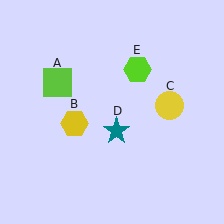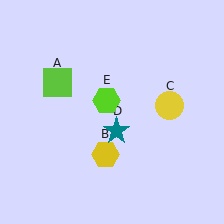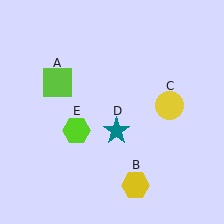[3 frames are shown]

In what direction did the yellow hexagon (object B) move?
The yellow hexagon (object B) moved down and to the right.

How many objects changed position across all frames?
2 objects changed position: yellow hexagon (object B), lime hexagon (object E).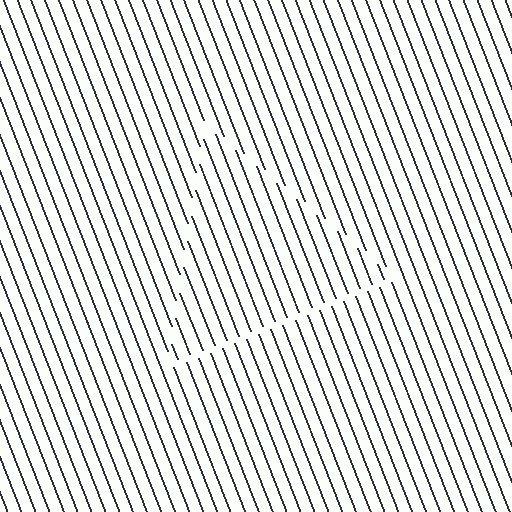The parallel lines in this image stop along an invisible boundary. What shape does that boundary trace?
An illusory triangle. The interior of the shape contains the same grating, shifted by half a period — the contour is defined by the phase discontinuity where line-ends from the inner and outer gratings abut.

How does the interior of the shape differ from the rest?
The interior of the shape contains the same grating, shifted by half a period — the contour is defined by the phase discontinuity where line-ends from the inner and outer gratings abut.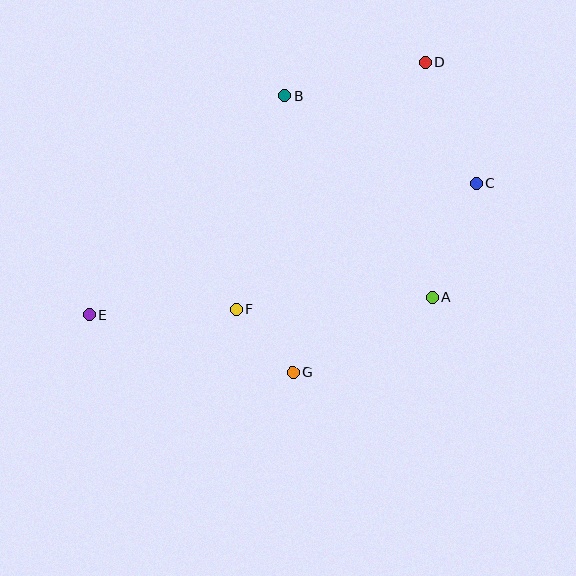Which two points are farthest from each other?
Points D and E are farthest from each other.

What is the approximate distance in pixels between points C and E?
The distance between C and E is approximately 409 pixels.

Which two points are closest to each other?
Points F and G are closest to each other.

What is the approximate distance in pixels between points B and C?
The distance between B and C is approximately 211 pixels.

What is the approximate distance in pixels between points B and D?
The distance between B and D is approximately 144 pixels.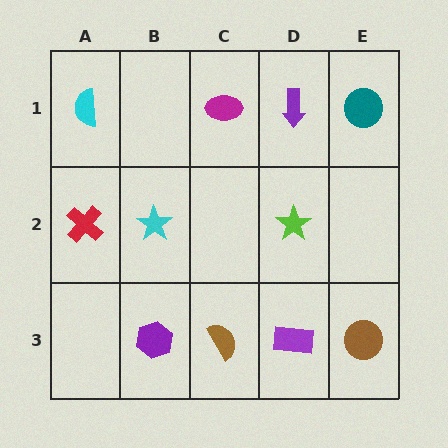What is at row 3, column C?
A brown semicircle.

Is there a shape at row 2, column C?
No, that cell is empty.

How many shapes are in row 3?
4 shapes.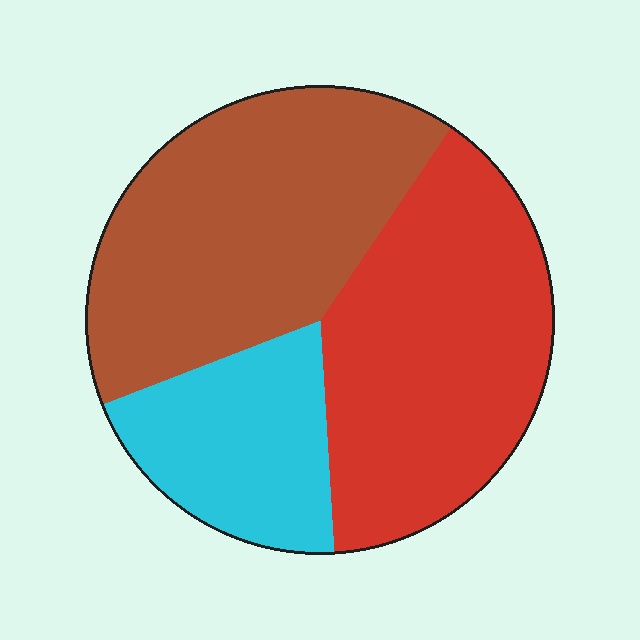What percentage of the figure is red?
Red takes up about two fifths (2/5) of the figure.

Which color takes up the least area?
Cyan, at roughly 20%.